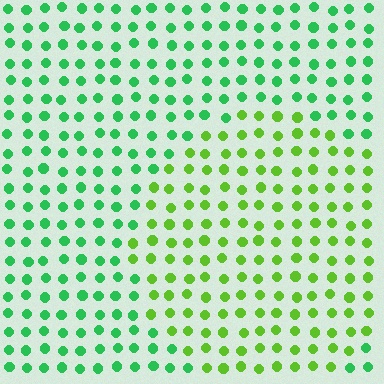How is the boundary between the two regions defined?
The boundary is defined purely by a slight shift in hue (about 37 degrees). Spacing, size, and orientation are identical on both sides.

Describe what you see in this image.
The image is filled with small green elements in a uniform arrangement. A circle-shaped region is visible where the elements are tinted to a slightly different hue, forming a subtle color boundary.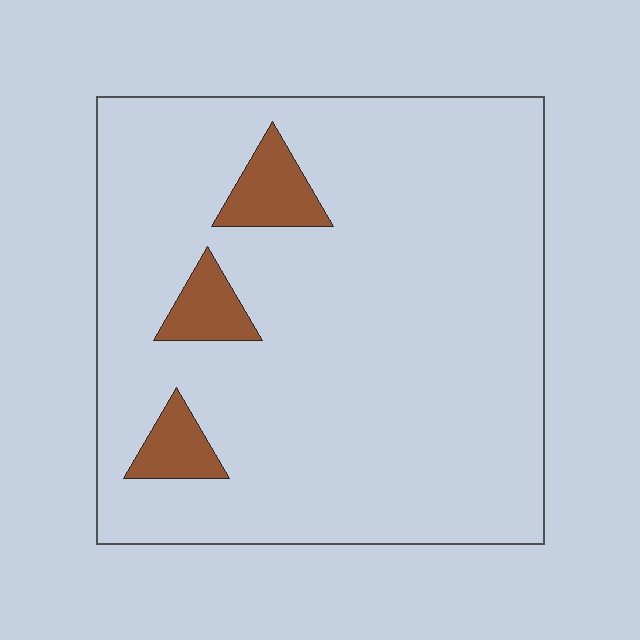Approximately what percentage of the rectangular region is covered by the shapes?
Approximately 10%.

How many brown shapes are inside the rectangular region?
3.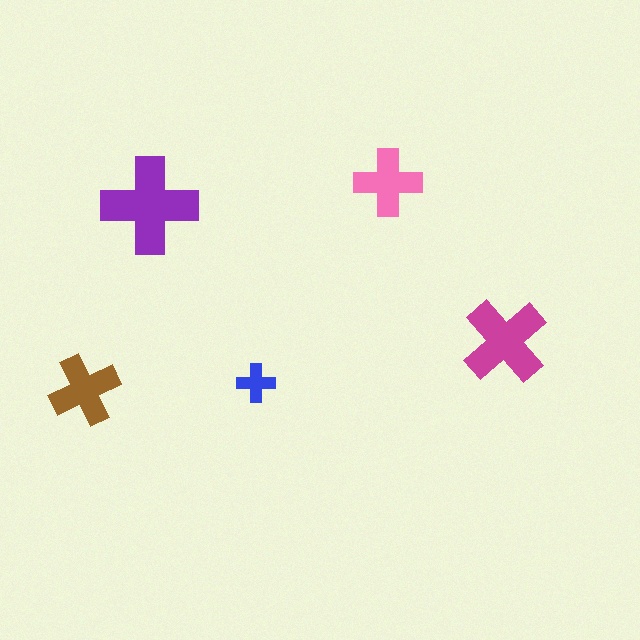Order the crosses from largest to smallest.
the purple one, the magenta one, the brown one, the pink one, the blue one.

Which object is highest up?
The pink cross is topmost.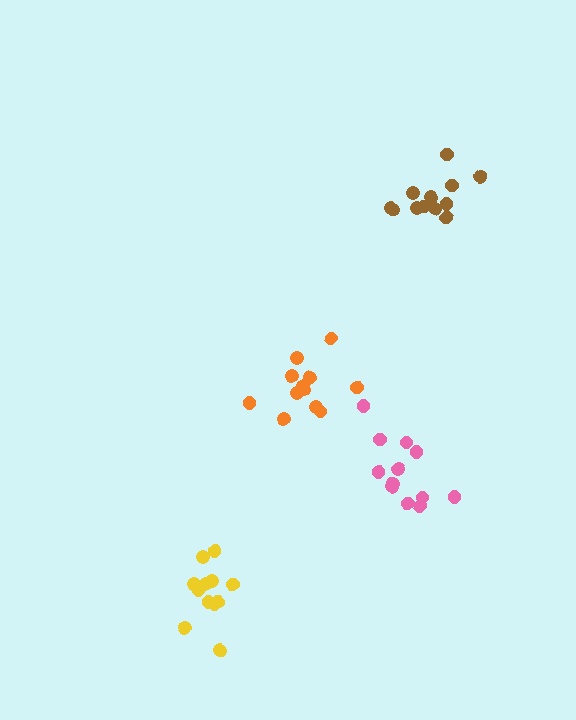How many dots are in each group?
Group 1: 12 dots, Group 2: 12 dots, Group 3: 12 dots, Group 4: 12 dots (48 total).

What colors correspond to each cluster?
The clusters are colored: yellow, pink, brown, orange.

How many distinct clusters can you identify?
There are 4 distinct clusters.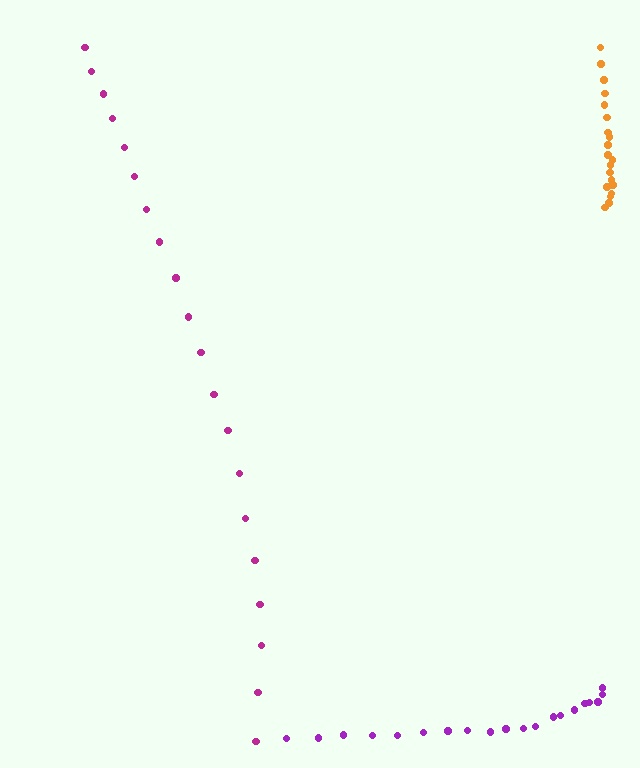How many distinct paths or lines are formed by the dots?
There are 3 distinct paths.